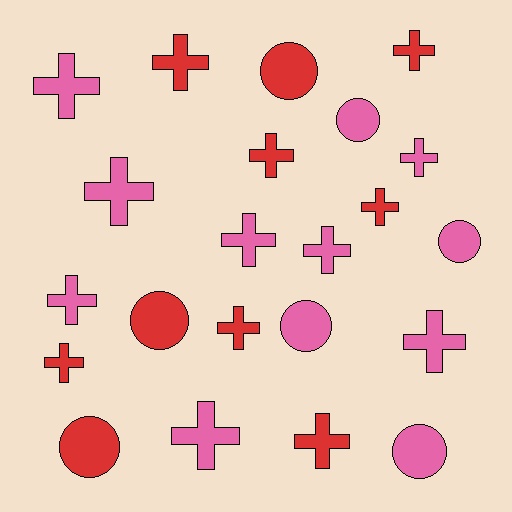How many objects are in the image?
There are 22 objects.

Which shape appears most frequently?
Cross, with 15 objects.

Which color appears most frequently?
Pink, with 12 objects.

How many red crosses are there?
There are 7 red crosses.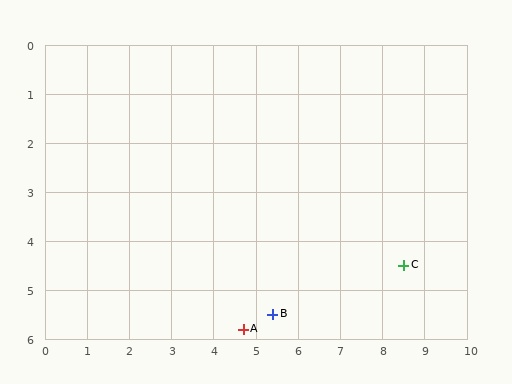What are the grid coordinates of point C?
Point C is at approximately (8.5, 4.5).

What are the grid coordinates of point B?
Point B is at approximately (5.4, 5.5).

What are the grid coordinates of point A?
Point A is at approximately (4.7, 5.8).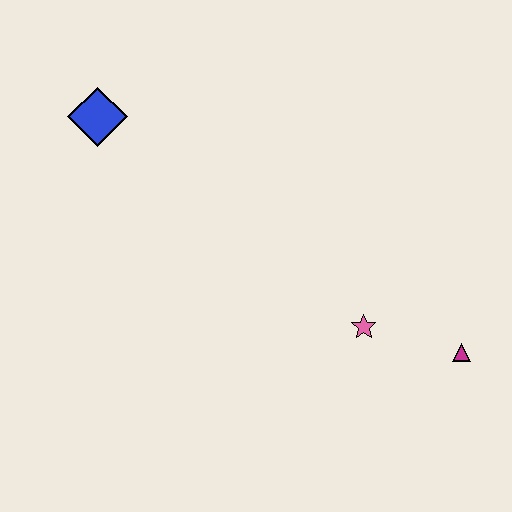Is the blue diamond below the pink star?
No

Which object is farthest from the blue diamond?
The magenta triangle is farthest from the blue diamond.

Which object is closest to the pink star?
The magenta triangle is closest to the pink star.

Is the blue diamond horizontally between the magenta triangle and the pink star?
No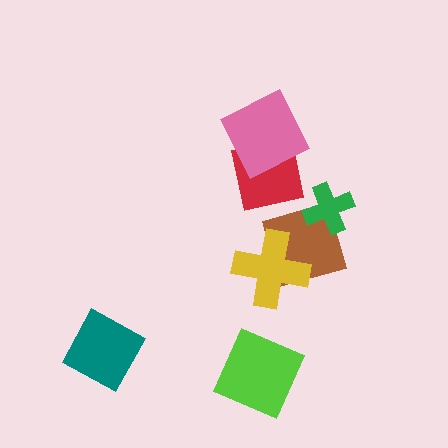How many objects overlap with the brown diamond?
3 objects overlap with the brown diamond.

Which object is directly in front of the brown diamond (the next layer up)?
The green cross is directly in front of the brown diamond.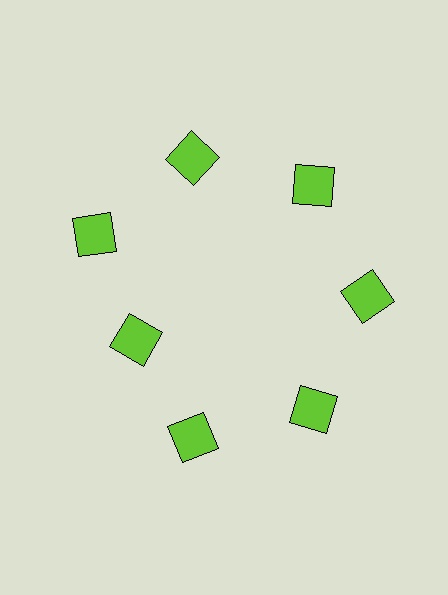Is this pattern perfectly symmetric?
No. The 7 lime squares are arranged in a ring, but one element near the 8 o'clock position is pulled inward toward the center, breaking the 7-fold rotational symmetry.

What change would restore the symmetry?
The symmetry would be restored by moving it outward, back onto the ring so that all 7 squares sit at equal angles and equal distance from the center.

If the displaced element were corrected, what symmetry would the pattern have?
It would have 7-fold rotational symmetry — the pattern would map onto itself every 51 degrees.